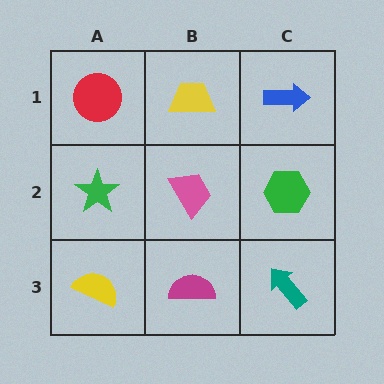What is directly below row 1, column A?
A green star.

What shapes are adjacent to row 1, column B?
A pink trapezoid (row 2, column B), a red circle (row 1, column A), a blue arrow (row 1, column C).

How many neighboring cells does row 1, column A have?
2.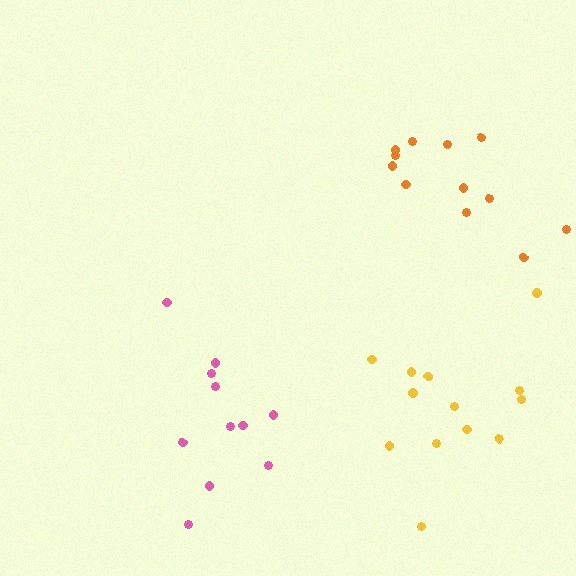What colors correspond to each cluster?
The clusters are colored: yellow, orange, pink.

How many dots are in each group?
Group 1: 13 dots, Group 2: 12 dots, Group 3: 11 dots (36 total).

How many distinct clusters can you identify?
There are 3 distinct clusters.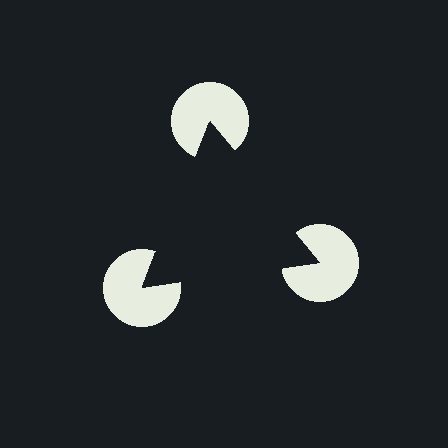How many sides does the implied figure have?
3 sides.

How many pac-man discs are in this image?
There are 3 — one at each vertex of the illusory triangle.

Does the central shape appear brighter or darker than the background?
It typically appears slightly darker than the background, even though no actual brightness change is drawn.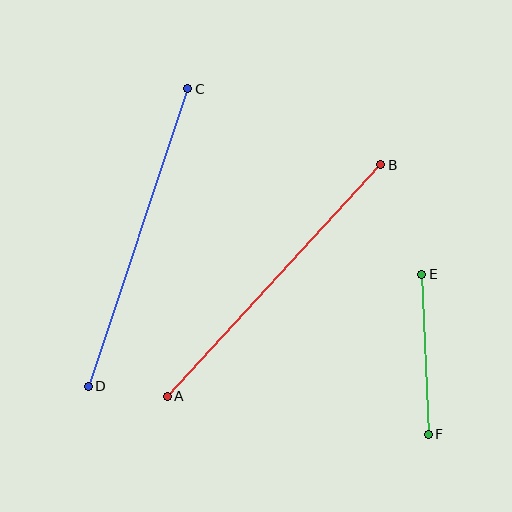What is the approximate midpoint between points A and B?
The midpoint is at approximately (274, 281) pixels.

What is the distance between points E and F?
The distance is approximately 160 pixels.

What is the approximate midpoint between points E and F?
The midpoint is at approximately (425, 354) pixels.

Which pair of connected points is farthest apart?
Points A and B are farthest apart.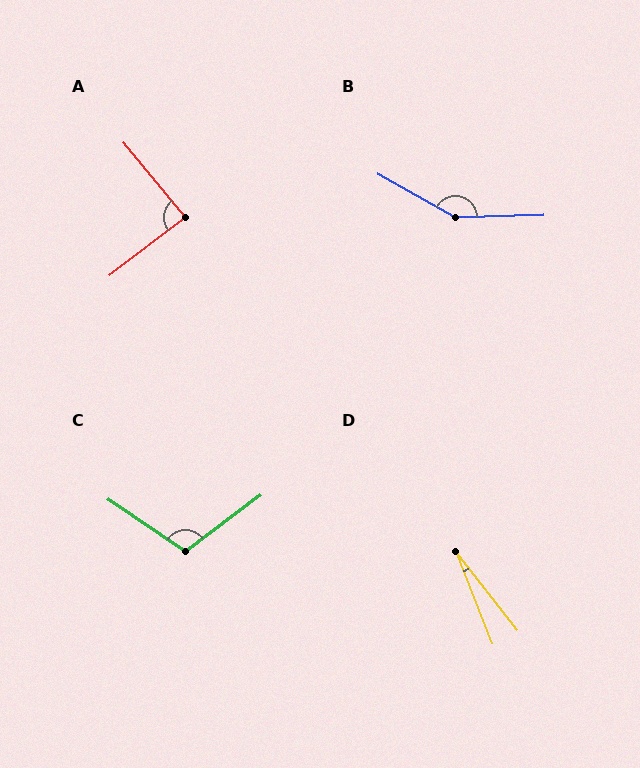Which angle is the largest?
B, at approximately 149 degrees.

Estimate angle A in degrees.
Approximately 88 degrees.